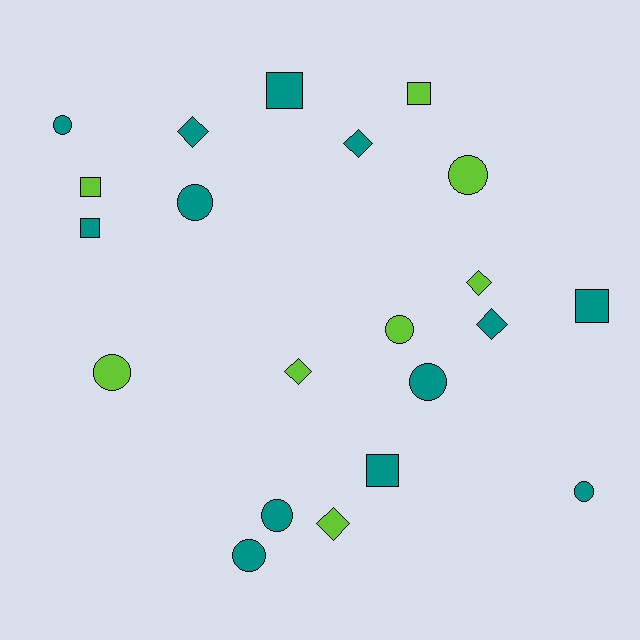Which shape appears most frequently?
Circle, with 9 objects.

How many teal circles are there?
There are 6 teal circles.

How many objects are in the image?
There are 21 objects.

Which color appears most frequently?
Teal, with 13 objects.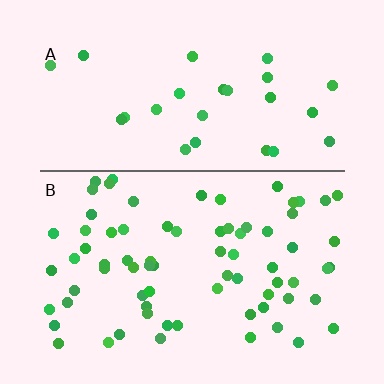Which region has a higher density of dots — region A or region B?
B (the bottom).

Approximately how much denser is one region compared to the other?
Approximately 2.6× — region B over region A.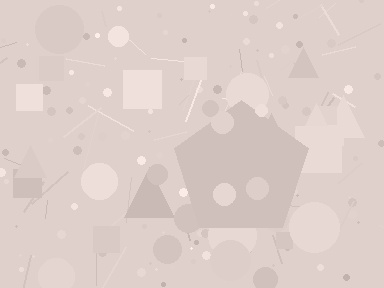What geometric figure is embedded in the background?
A pentagon is embedded in the background.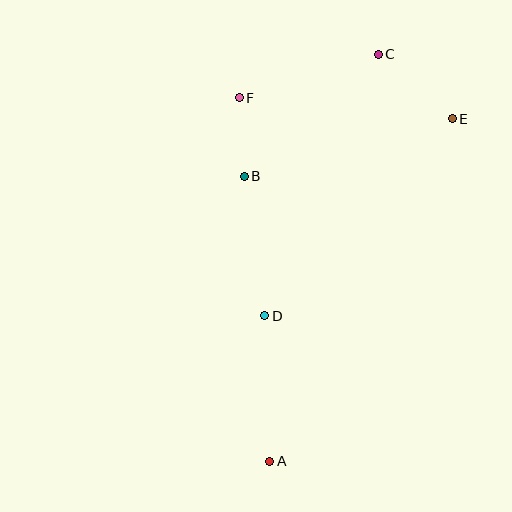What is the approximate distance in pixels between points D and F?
The distance between D and F is approximately 220 pixels.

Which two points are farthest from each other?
Points A and C are farthest from each other.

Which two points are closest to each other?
Points B and F are closest to each other.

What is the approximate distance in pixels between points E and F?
The distance between E and F is approximately 214 pixels.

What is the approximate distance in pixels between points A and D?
The distance between A and D is approximately 146 pixels.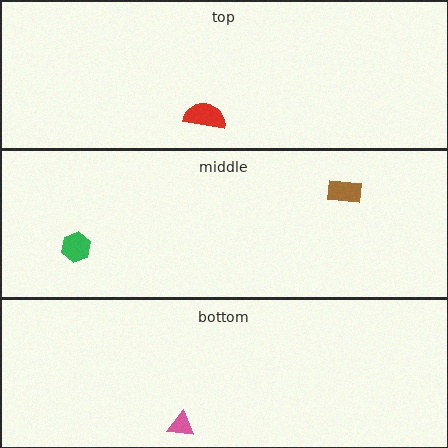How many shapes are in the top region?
1.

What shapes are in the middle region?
The green hexagon, the brown rectangle.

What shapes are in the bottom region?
The pink triangle.